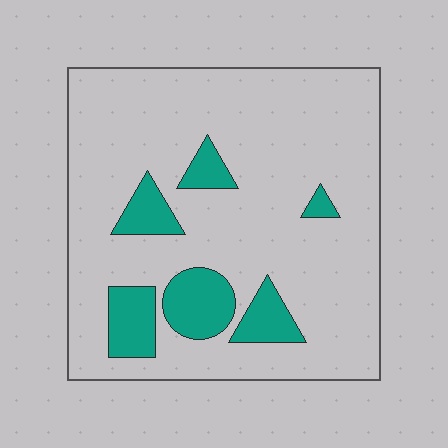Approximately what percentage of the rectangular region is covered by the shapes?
Approximately 15%.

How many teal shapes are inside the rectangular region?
6.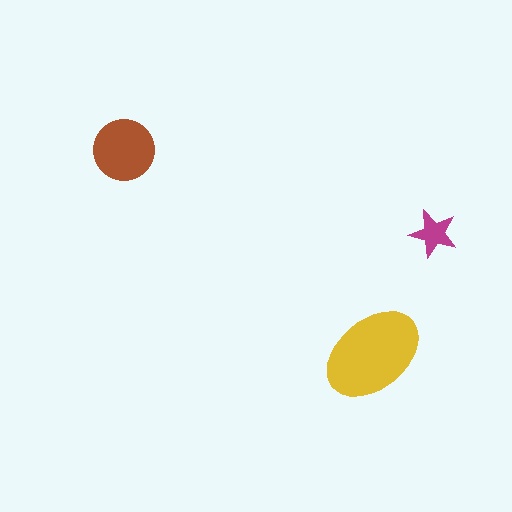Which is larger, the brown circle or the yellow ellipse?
The yellow ellipse.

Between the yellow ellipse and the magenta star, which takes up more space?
The yellow ellipse.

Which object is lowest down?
The yellow ellipse is bottommost.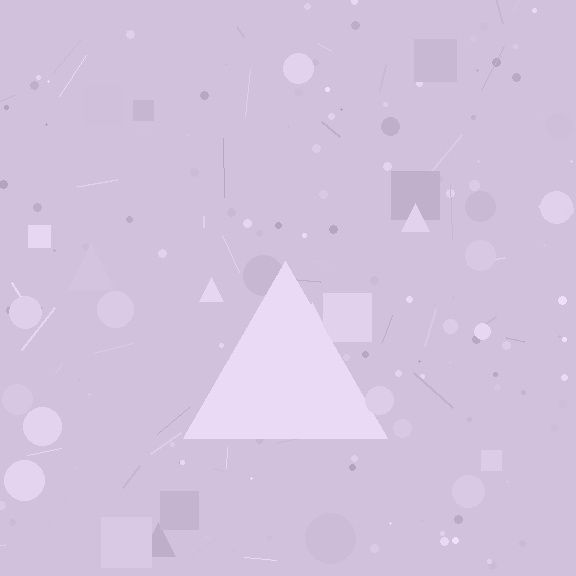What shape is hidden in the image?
A triangle is hidden in the image.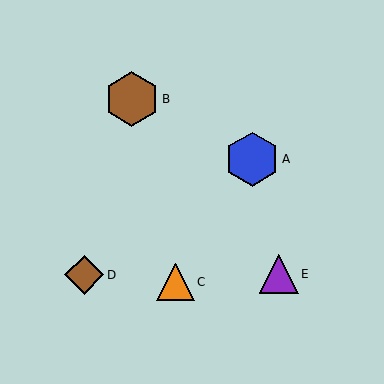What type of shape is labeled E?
Shape E is a purple triangle.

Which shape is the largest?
The blue hexagon (labeled A) is the largest.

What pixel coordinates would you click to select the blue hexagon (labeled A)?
Click at (252, 159) to select the blue hexagon A.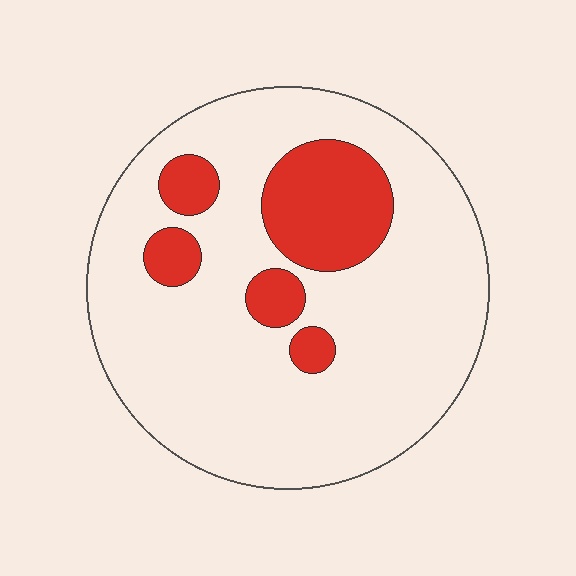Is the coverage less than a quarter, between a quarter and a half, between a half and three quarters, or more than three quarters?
Less than a quarter.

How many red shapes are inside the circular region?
5.